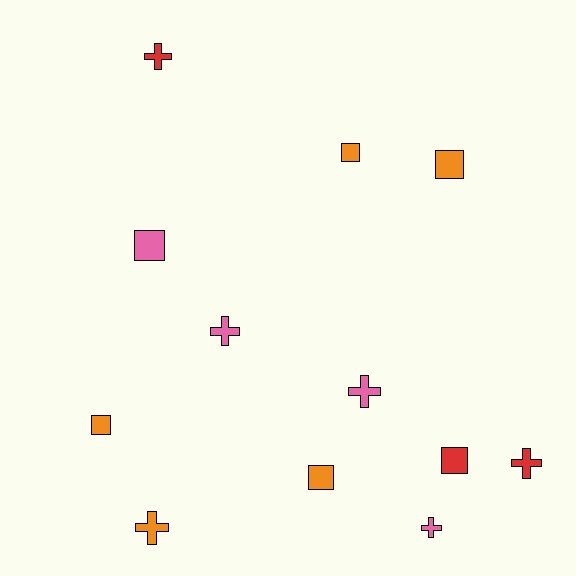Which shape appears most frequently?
Square, with 6 objects.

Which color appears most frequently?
Orange, with 5 objects.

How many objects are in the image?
There are 12 objects.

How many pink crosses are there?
There are 3 pink crosses.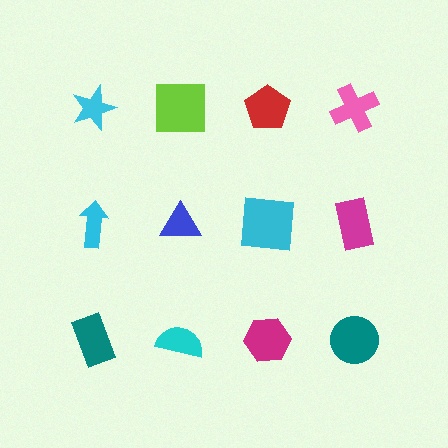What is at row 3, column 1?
A teal rectangle.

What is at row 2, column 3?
A cyan square.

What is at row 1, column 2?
A lime square.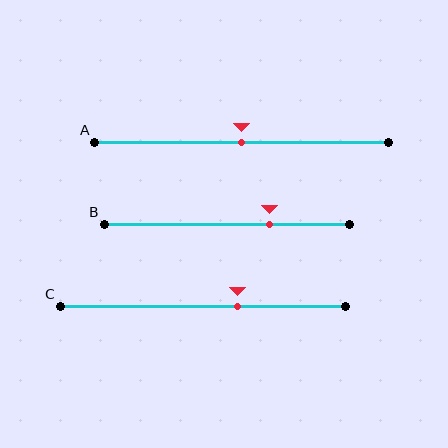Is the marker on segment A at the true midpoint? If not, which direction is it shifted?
Yes, the marker on segment A is at the true midpoint.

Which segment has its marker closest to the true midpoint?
Segment A has its marker closest to the true midpoint.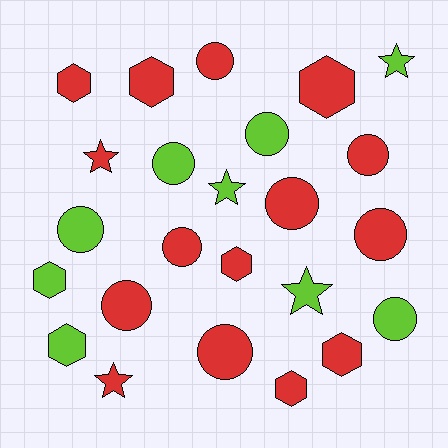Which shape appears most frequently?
Circle, with 11 objects.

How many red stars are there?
There are 2 red stars.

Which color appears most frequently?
Red, with 15 objects.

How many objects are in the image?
There are 24 objects.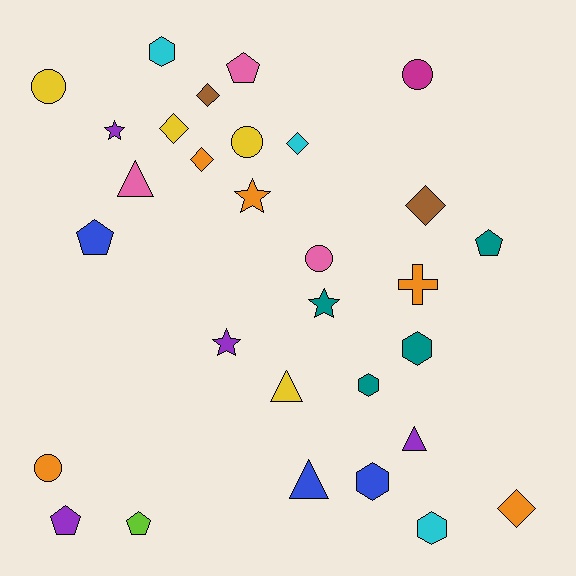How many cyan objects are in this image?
There are 3 cyan objects.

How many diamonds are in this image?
There are 6 diamonds.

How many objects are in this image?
There are 30 objects.